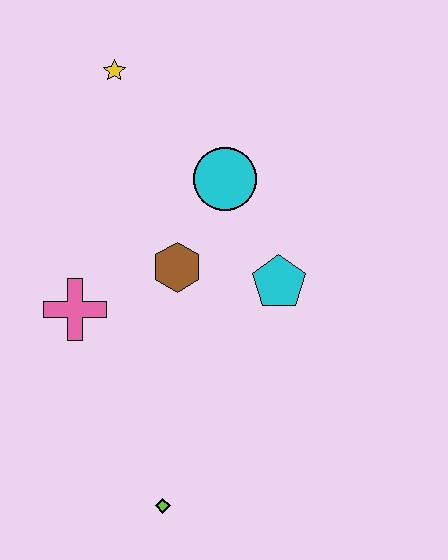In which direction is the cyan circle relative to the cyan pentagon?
The cyan circle is above the cyan pentagon.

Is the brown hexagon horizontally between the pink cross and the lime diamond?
No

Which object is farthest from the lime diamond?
The yellow star is farthest from the lime diamond.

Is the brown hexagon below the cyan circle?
Yes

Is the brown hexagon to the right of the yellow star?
Yes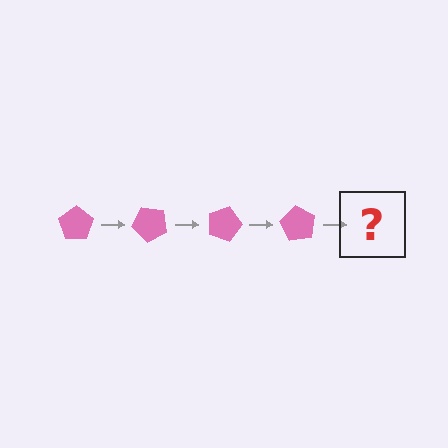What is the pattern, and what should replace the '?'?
The pattern is that the pentagon rotates 45 degrees each step. The '?' should be a pink pentagon rotated 180 degrees.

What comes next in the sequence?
The next element should be a pink pentagon rotated 180 degrees.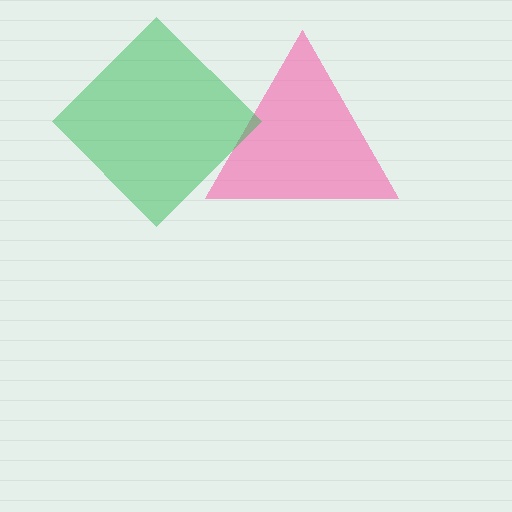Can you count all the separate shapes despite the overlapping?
Yes, there are 2 separate shapes.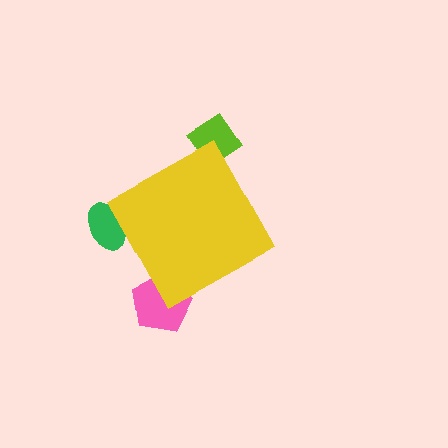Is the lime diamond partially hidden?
Yes, the lime diamond is partially hidden behind the yellow diamond.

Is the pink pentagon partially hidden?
Yes, the pink pentagon is partially hidden behind the yellow diamond.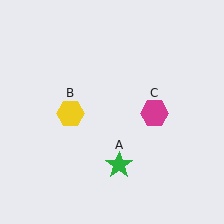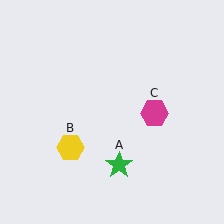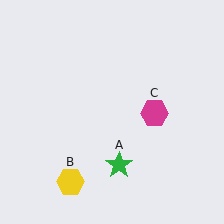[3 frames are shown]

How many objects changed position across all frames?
1 object changed position: yellow hexagon (object B).